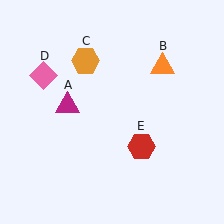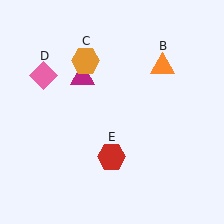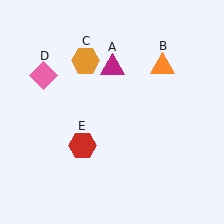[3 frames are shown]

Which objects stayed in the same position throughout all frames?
Orange triangle (object B) and orange hexagon (object C) and pink diamond (object D) remained stationary.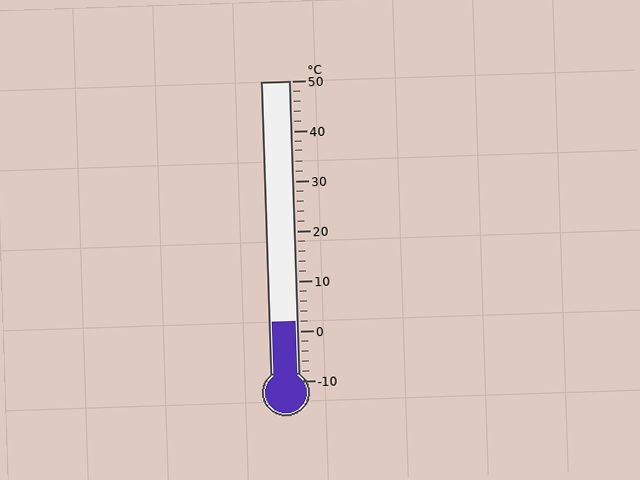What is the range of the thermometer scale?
The thermometer scale ranges from -10°C to 50°C.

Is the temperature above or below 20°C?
The temperature is below 20°C.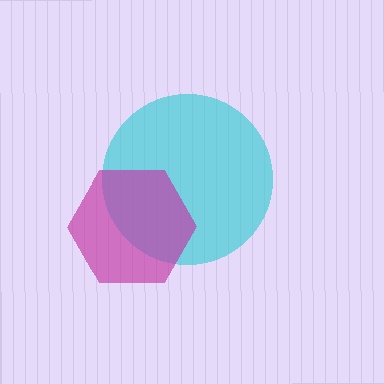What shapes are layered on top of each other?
The layered shapes are: a cyan circle, a magenta hexagon.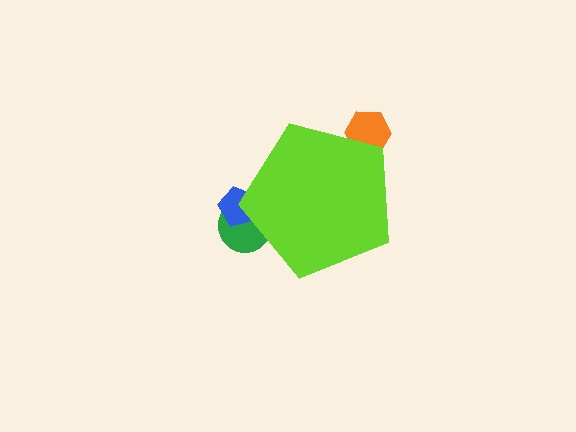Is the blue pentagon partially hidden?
Yes, the blue pentagon is partially hidden behind the lime pentagon.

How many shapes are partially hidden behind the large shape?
3 shapes are partially hidden.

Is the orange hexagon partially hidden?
Yes, the orange hexagon is partially hidden behind the lime pentagon.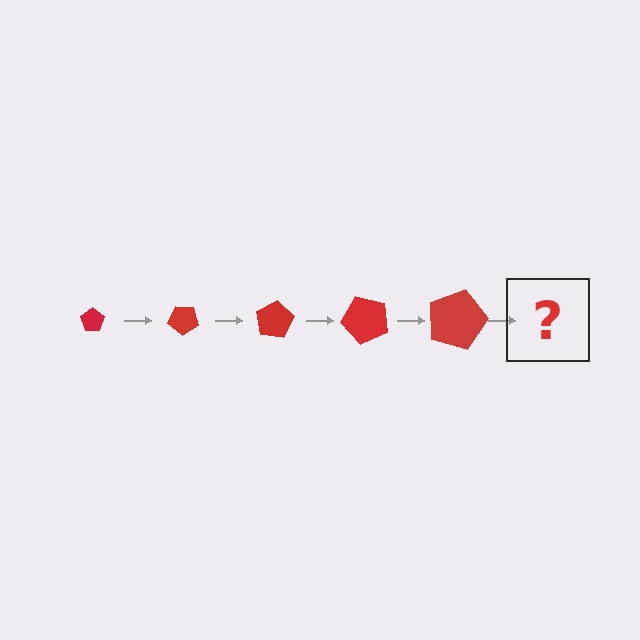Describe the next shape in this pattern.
It should be a pentagon, larger than the previous one and rotated 200 degrees from the start.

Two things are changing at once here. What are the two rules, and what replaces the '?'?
The two rules are that the pentagon grows larger each step and it rotates 40 degrees each step. The '?' should be a pentagon, larger than the previous one and rotated 200 degrees from the start.